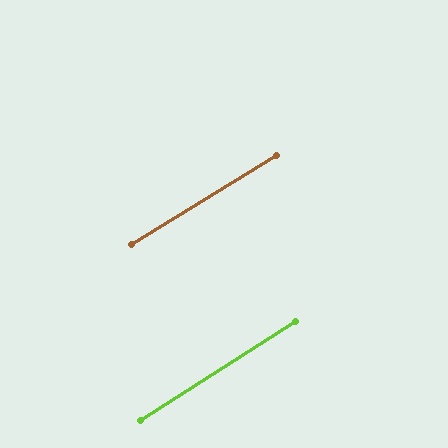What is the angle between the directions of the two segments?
Approximately 1 degree.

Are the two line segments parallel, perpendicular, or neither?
Parallel — their directions differ by only 0.8°.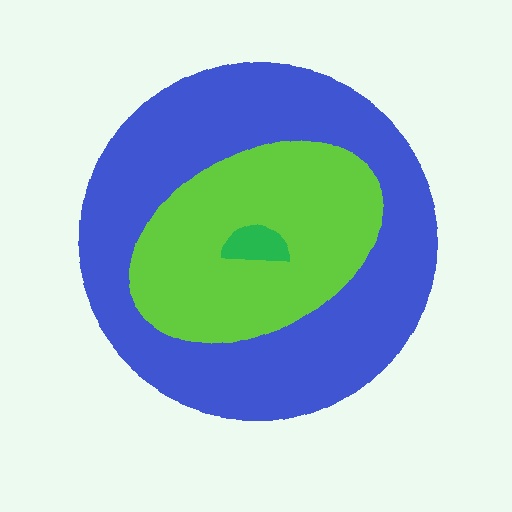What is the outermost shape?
The blue circle.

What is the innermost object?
The green semicircle.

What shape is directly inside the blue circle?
The lime ellipse.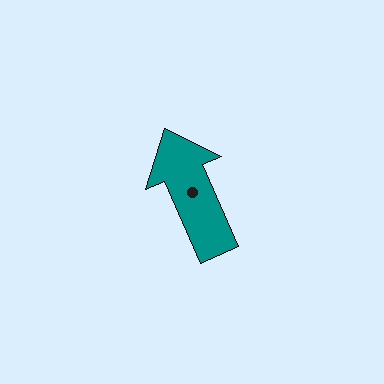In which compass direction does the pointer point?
Northwest.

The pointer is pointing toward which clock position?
Roughly 11 o'clock.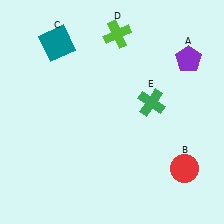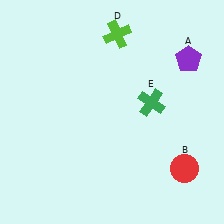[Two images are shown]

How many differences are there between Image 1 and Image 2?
There is 1 difference between the two images.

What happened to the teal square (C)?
The teal square (C) was removed in Image 2. It was in the top-left area of Image 1.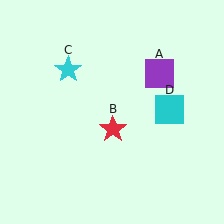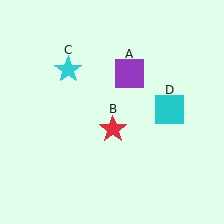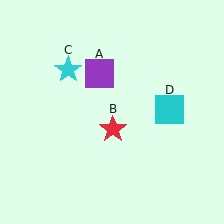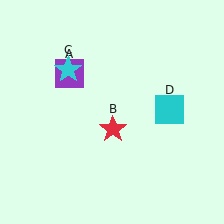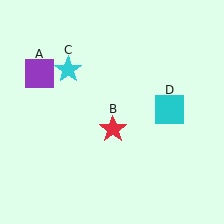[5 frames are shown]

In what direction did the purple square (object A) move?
The purple square (object A) moved left.